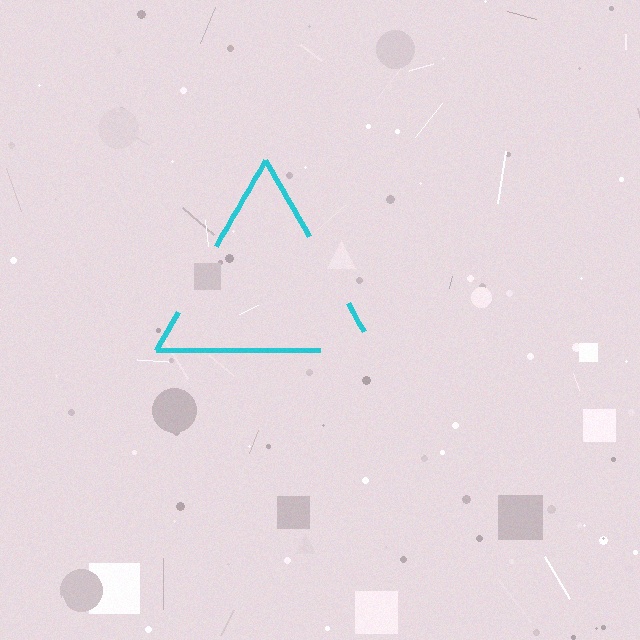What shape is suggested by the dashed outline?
The dashed outline suggests a triangle.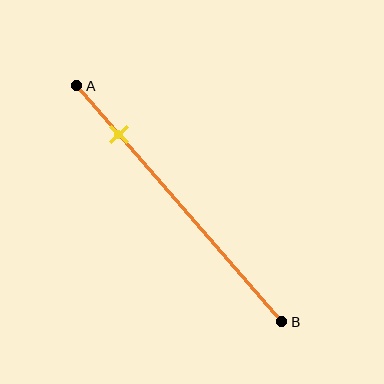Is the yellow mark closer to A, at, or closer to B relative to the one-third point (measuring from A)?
The yellow mark is closer to point A than the one-third point of segment AB.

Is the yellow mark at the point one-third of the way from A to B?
No, the mark is at about 20% from A, not at the 33% one-third point.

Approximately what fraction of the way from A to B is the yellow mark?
The yellow mark is approximately 20% of the way from A to B.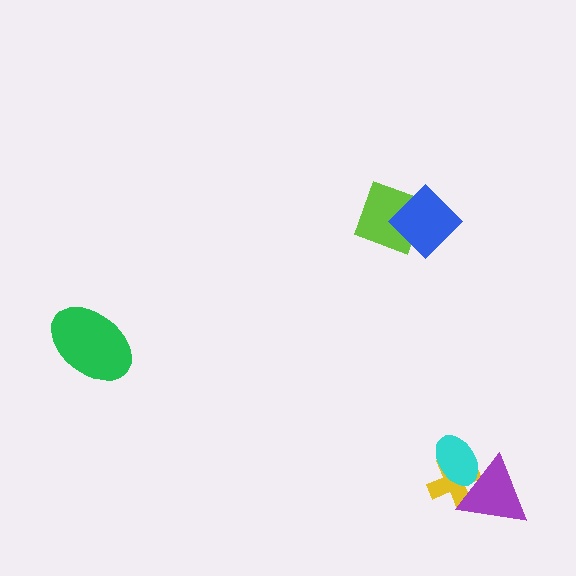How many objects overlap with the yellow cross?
2 objects overlap with the yellow cross.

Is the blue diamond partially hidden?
No, no other shape covers it.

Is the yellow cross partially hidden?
Yes, it is partially covered by another shape.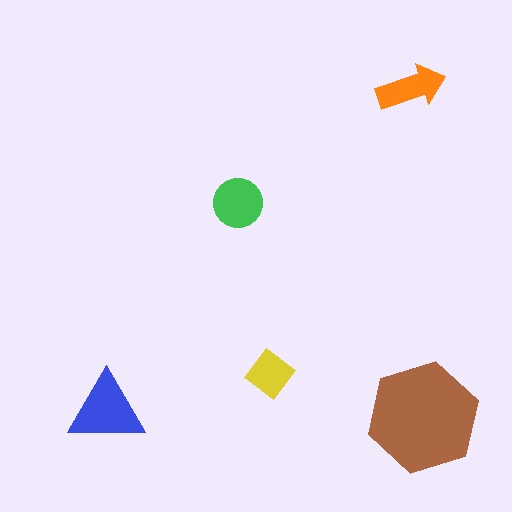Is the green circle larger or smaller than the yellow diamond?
Larger.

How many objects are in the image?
There are 5 objects in the image.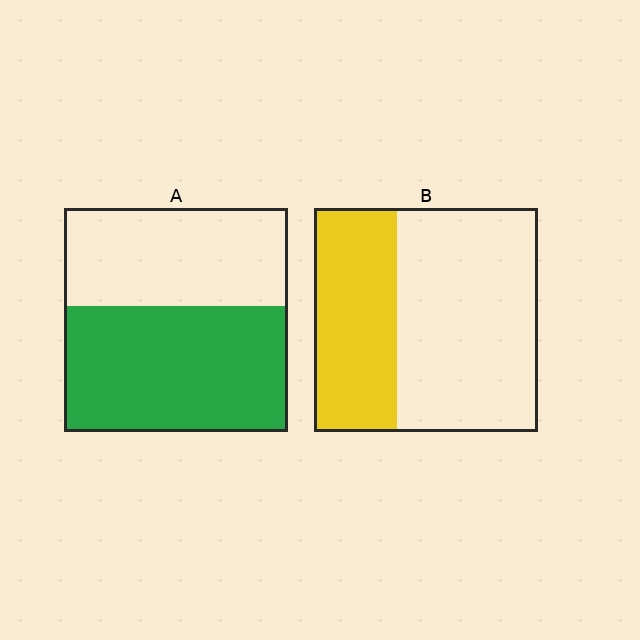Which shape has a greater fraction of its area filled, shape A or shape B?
Shape A.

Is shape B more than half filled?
No.